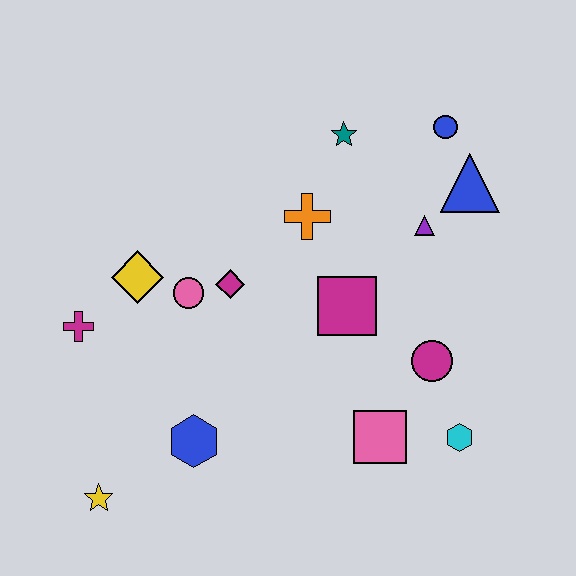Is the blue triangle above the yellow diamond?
Yes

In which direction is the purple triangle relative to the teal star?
The purple triangle is below the teal star.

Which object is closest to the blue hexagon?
The yellow star is closest to the blue hexagon.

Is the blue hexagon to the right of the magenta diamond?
No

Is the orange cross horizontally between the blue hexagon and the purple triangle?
Yes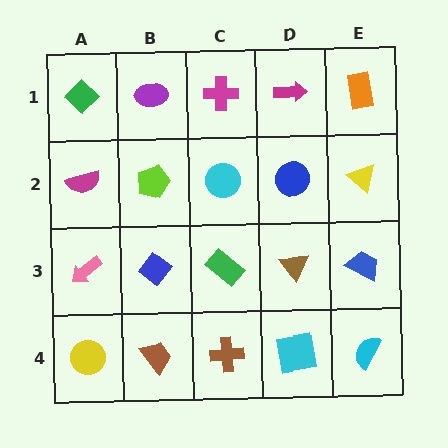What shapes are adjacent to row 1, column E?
A yellow triangle (row 2, column E), a magenta arrow (row 1, column D).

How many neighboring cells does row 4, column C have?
3.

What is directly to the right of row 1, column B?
A magenta cross.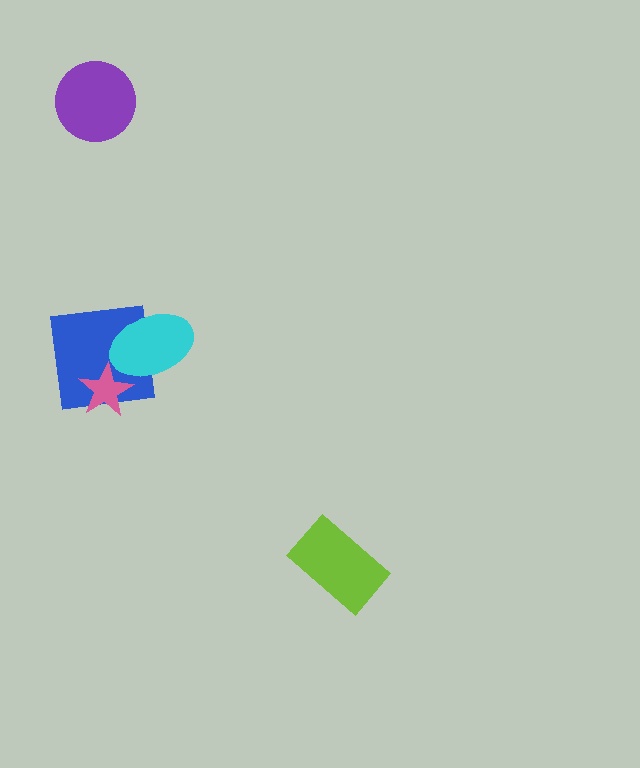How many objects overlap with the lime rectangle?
0 objects overlap with the lime rectangle.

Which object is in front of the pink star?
The cyan ellipse is in front of the pink star.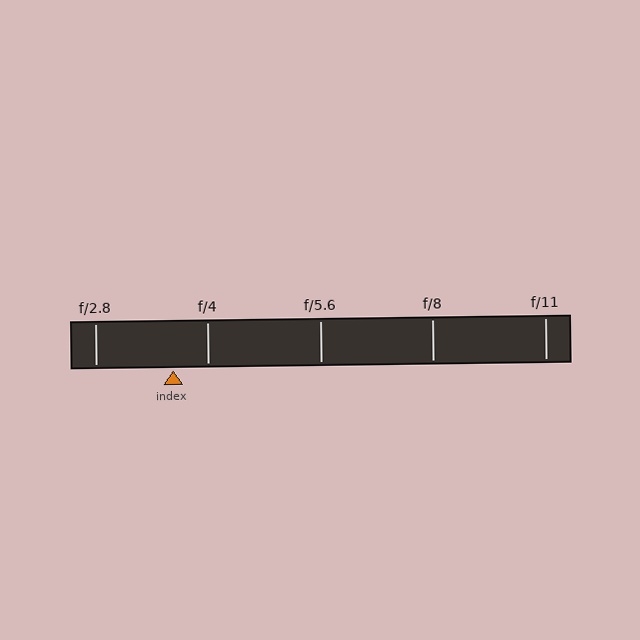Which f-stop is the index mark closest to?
The index mark is closest to f/4.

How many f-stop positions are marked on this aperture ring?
There are 5 f-stop positions marked.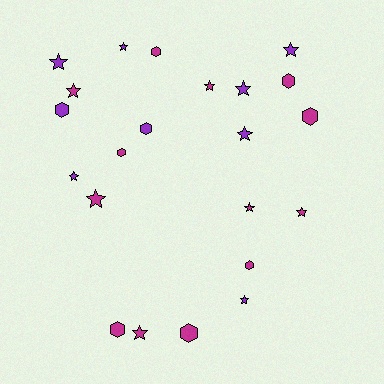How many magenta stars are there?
There are 6 magenta stars.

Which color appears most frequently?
Magenta, with 13 objects.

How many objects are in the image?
There are 22 objects.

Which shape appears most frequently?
Star, with 13 objects.